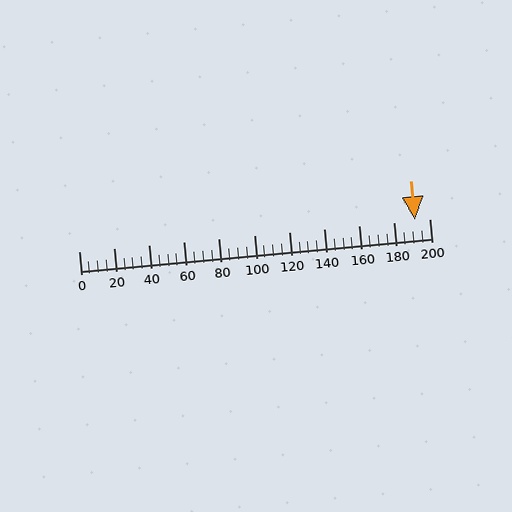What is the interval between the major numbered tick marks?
The major tick marks are spaced 20 units apart.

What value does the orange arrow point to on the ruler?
The orange arrow points to approximately 192.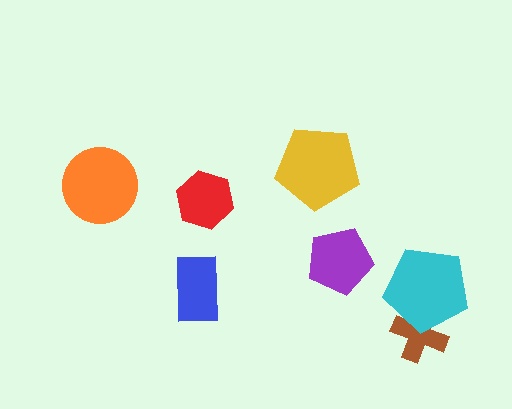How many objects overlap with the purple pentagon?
0 objects overlap with the purple pentagon.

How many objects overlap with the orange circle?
0 objects overlap with the orange circle.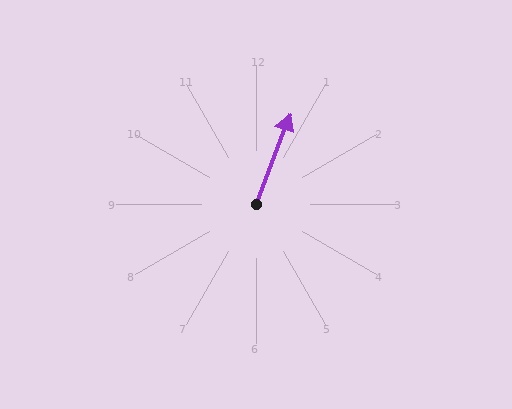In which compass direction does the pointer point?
North.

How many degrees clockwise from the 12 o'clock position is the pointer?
Approximately 20 degrees.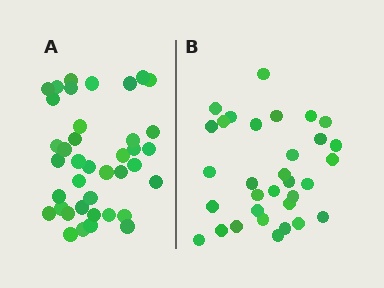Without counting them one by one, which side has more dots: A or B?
Region A (the left region) has more dots.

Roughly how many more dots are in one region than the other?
Region A has roughly 8 or so more dots than region B.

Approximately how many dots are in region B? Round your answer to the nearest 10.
About 30 dots. (The exact count is 32, which rounds to 30.)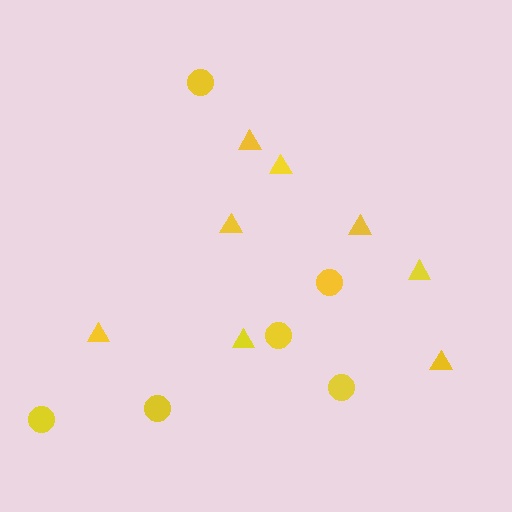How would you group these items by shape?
There are 2 groups: one group of triangles (8) and one group of circles (6).